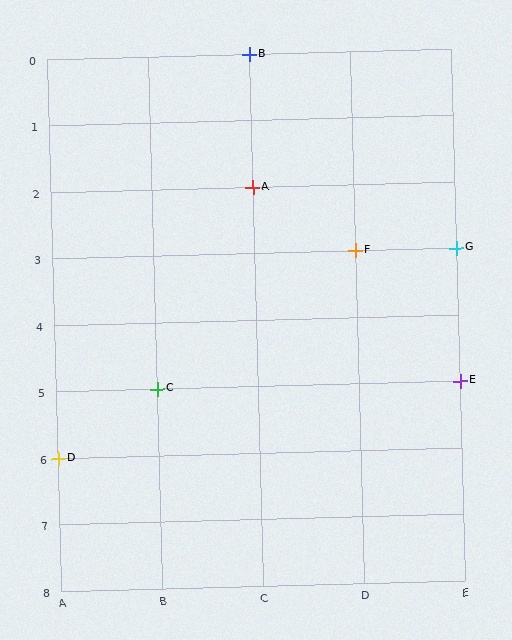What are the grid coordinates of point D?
Point D is at grid coordinates (A, 6).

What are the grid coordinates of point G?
Point G is at grid coordinates (E, 3).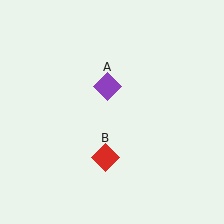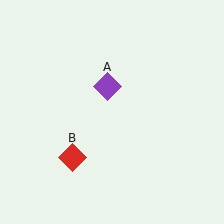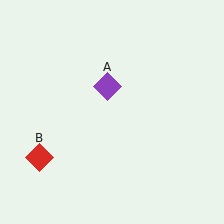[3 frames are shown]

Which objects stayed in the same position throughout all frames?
Purple diamond (object A) remained stationary.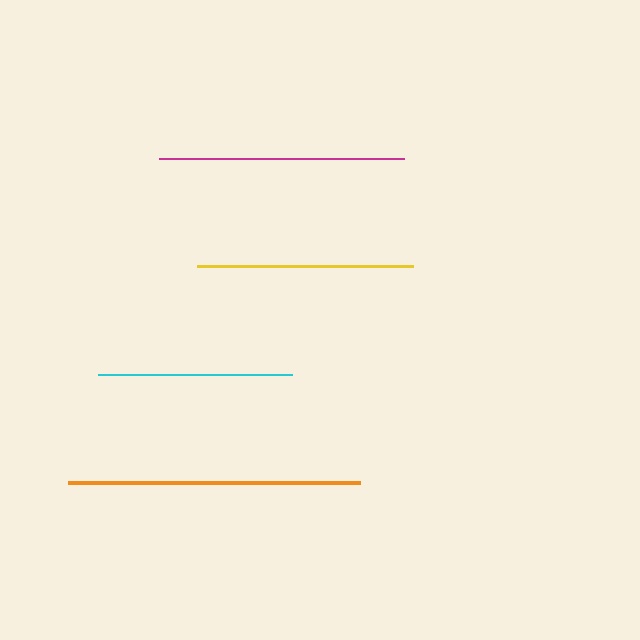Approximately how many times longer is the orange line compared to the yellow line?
The orange line is approximately 1.4 times the length of the yellow line.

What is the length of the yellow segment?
The yellow segment is approximately 216 pixels long.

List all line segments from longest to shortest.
From longest to shortest: orange, magenta, yellow, cyan.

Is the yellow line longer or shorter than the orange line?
The orange line is longer than the yellow line.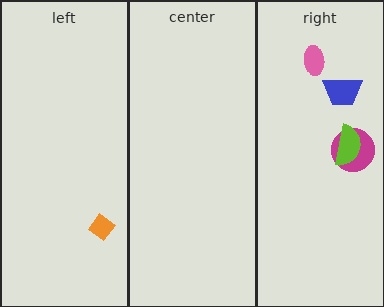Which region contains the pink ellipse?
The right region.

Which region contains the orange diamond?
The left region.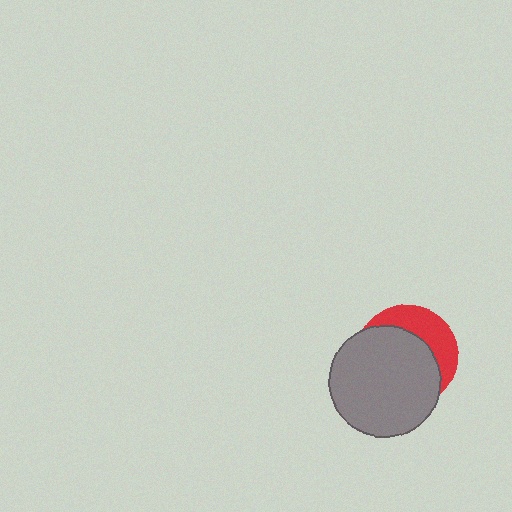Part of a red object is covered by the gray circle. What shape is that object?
It is a circle.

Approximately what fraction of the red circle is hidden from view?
Roughly 67% of the red circle is hidden behind the gray circle.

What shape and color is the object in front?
The object in front is a gray circle.